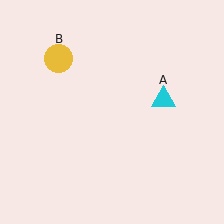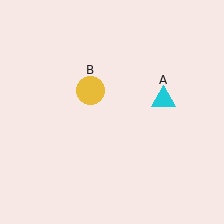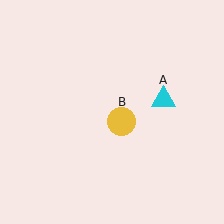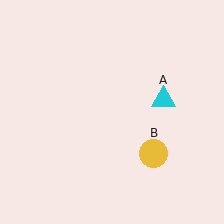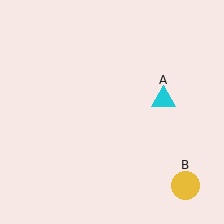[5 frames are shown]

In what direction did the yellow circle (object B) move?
The yellow circle (object B) moved down and to the right.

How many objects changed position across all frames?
1 object changed position: yellow circle (object B).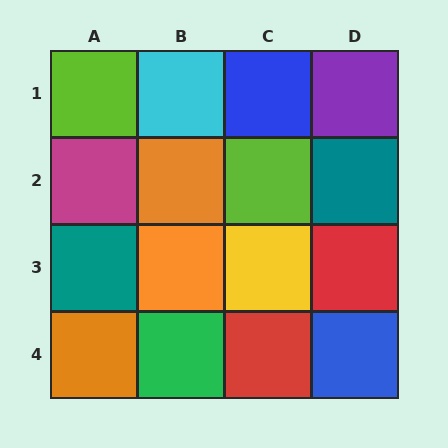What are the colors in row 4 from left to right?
Orange, green, red, blue.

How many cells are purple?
1 cell is purple.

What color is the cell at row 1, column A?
Lime.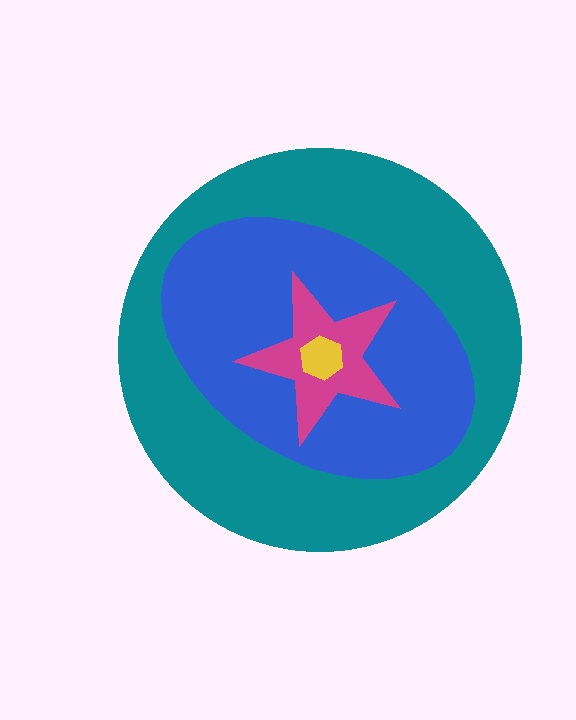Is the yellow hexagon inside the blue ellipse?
Yes.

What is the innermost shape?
The yellow hexagon.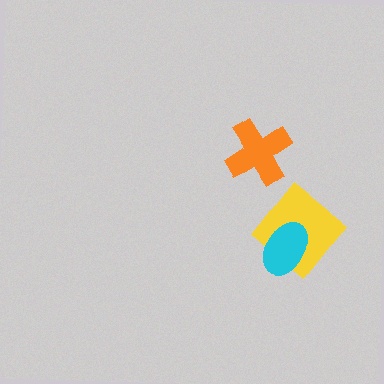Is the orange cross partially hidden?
No, no other shape covers it.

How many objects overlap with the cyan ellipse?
1 object overlaps with the cyan ellipse.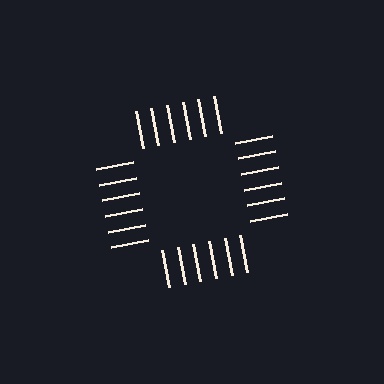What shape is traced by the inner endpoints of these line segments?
An illusory square — the line segments terminate on its edges but no continuous stroke is drawn.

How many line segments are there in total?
24 — 6 along each of the 4 edges.